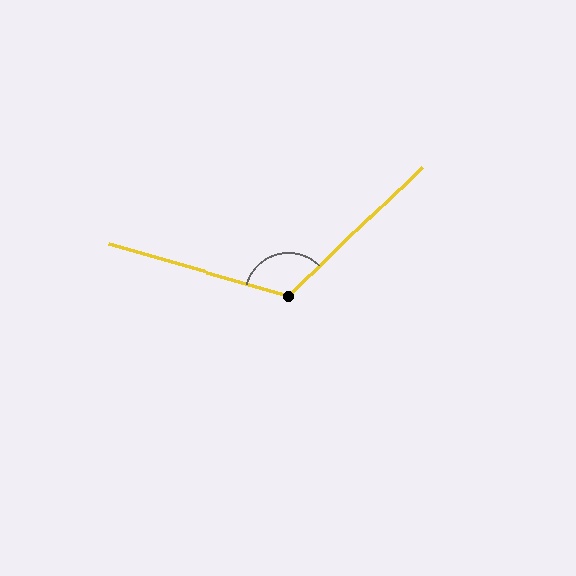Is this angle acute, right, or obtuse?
It is obtuse.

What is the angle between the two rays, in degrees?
Approximately 120 degrees.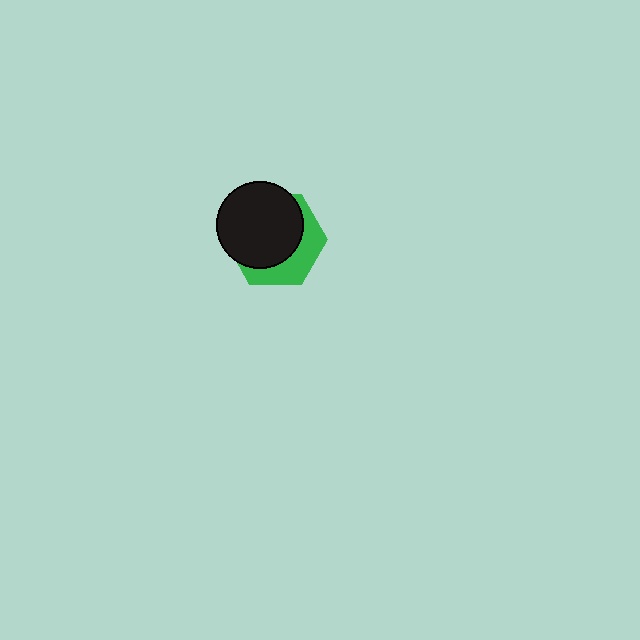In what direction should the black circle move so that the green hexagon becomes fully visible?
The black circle should move toward the upper-left. That is the shortest direction to clear the overlap and leave the green hexagon fully visible.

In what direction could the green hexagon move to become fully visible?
The green hexagon could move toward the lower-right. That would shift it out from behind the black circle entirely.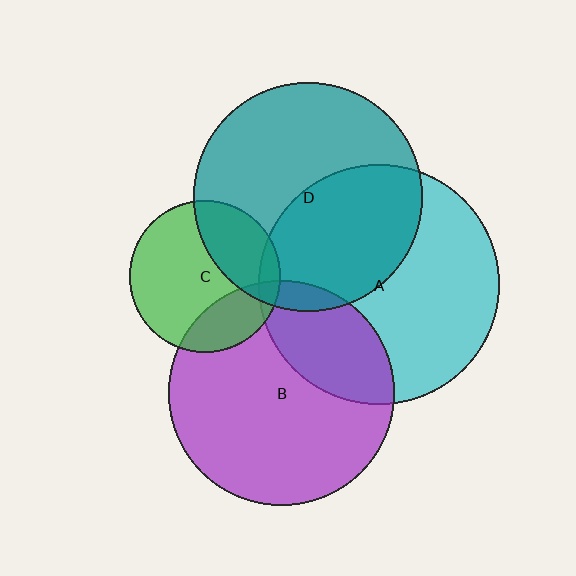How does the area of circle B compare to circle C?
Approximately 2.2 times.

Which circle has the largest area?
Circle A (cyan).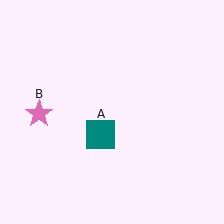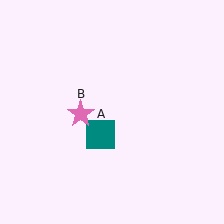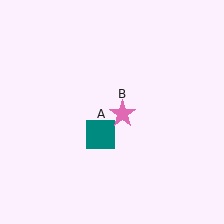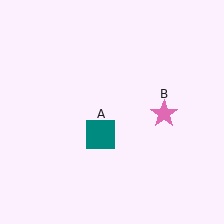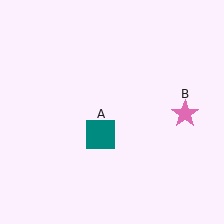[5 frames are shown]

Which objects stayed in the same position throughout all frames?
Teal square (object A) remained stationary.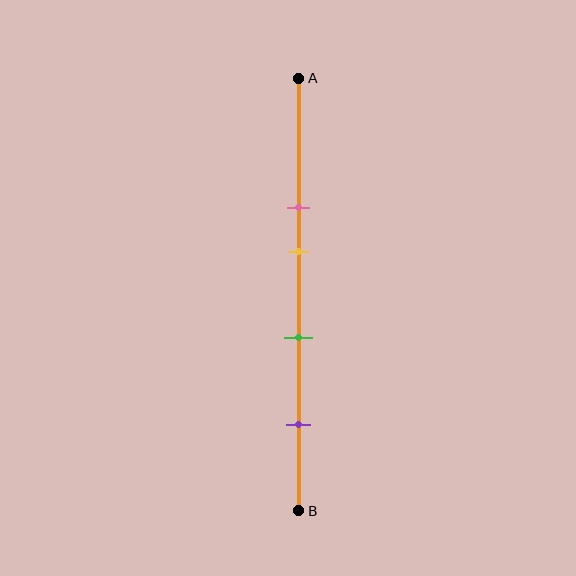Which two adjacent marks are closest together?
The pink and yellow marks are the closest adjacent pair.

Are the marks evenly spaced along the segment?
No, the marks are not evenly spaced.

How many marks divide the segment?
There are 4 marks dividing the segment.